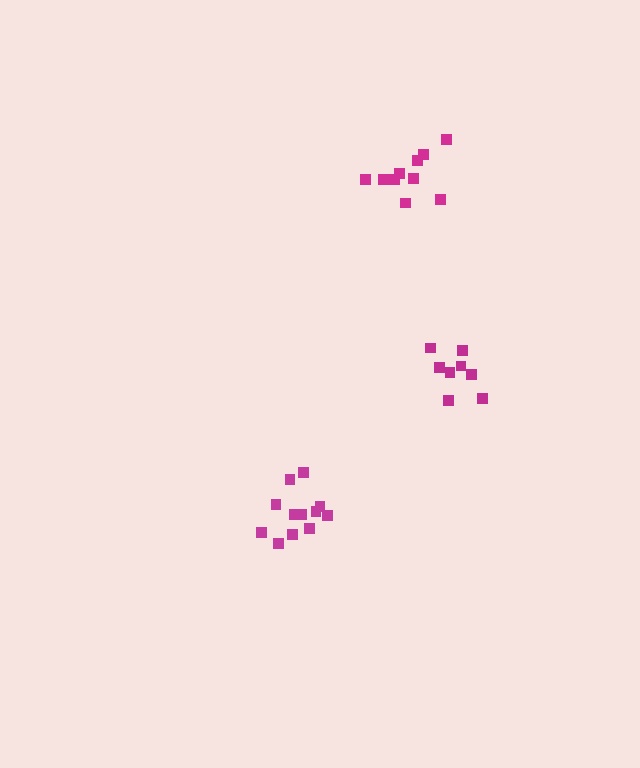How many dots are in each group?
Group 1: 12 dots, Group 2: 8 dots, Group 3: 10 dots (30 total).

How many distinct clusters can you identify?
There are 3 distinct clusters.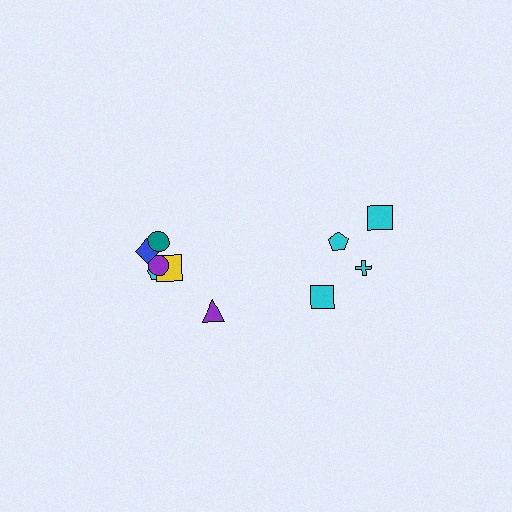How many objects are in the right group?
There are 4 objects.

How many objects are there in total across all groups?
There are 10 objects.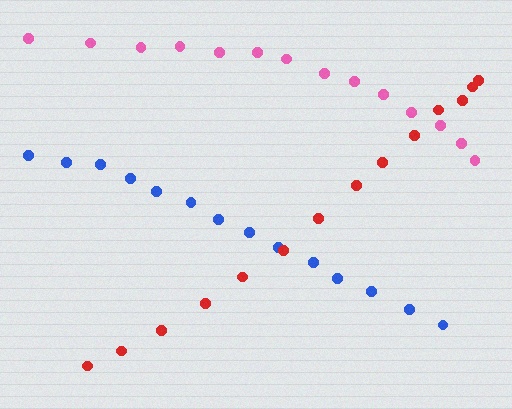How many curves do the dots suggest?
There are 3 distinct paths.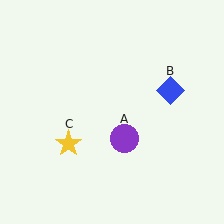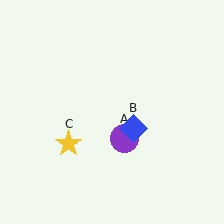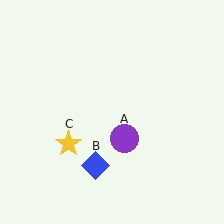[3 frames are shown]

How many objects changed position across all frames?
1 object changed position: blue diamond (object B).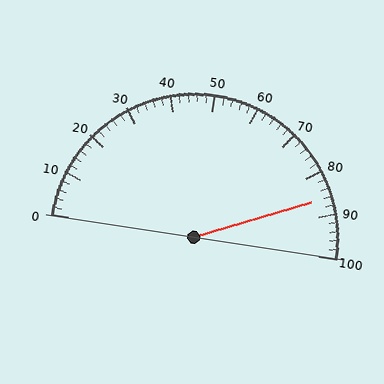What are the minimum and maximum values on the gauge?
The gauge ranges from 0 to 100.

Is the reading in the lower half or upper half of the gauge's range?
The reading is in the upper half of the range (0 to 100).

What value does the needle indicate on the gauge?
The needle indicates approximately 86.